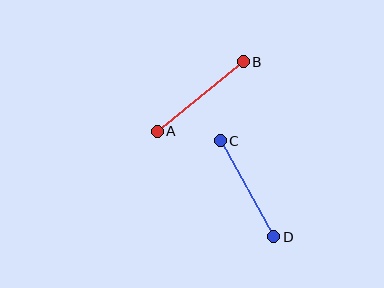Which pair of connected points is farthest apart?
Points A and B are farthest apart.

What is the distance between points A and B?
The distance is approximately 110 pixels.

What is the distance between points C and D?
The distance is approximately 110 pixels.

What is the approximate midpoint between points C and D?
The midpoint is at approximately (247, 189) pixels.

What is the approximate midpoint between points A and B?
The midpoint is at approximately (200, 96) pixels.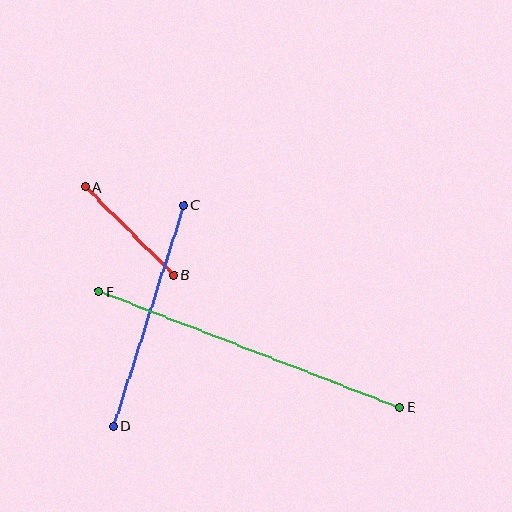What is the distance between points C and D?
The distance is approximately 232 pixels.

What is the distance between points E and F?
The distance is approximately 322 pixels.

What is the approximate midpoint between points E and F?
The midpoint is at approximately (249, 349) pixels.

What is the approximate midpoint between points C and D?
The midpoint is at approximately (149, 316) pixels.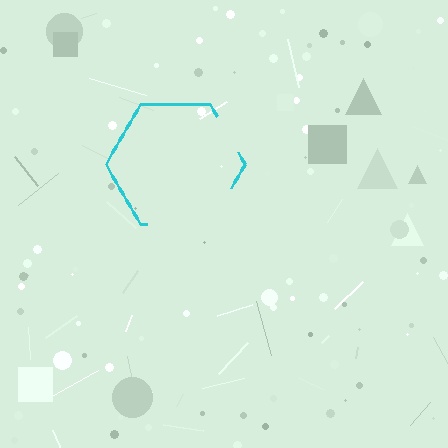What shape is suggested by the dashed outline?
The dashed outline suggests a hexagon.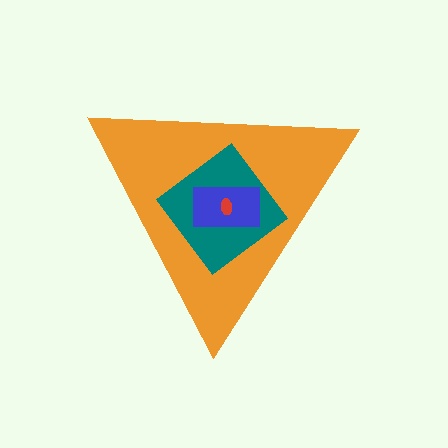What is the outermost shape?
The orange triangle.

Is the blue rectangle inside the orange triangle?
Yes.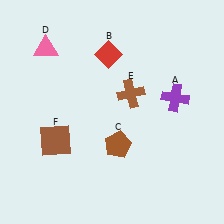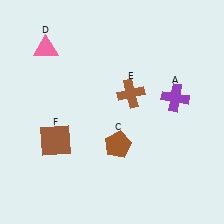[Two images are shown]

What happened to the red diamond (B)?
The red diamond (B) was removed in Image 2. It was in the top-left area of Image 1.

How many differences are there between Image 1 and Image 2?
There is 1 difference between the two images.